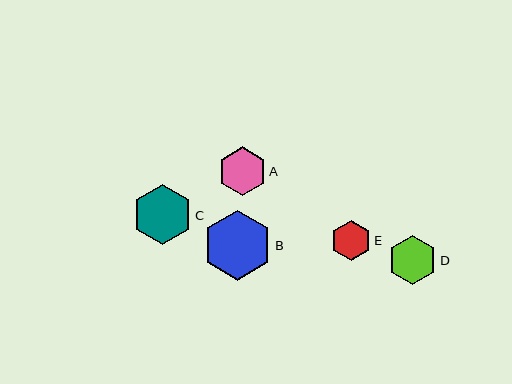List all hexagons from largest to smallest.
From largest to smallest: B, C, D, A, E.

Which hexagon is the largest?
Hexagon B is the largest with a size of approximately 70 pixels.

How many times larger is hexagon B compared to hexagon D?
Hexagon B is approximately 1.4 times the size of hexagon D.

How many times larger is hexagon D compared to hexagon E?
Hexagon D is approximately 1.2 times the size of hexagon E.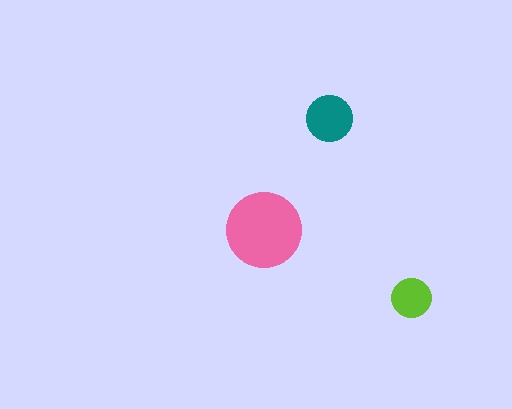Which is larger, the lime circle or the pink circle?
The pink one.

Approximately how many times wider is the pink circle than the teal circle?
About 1.5 times wider.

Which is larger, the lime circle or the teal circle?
The teal one.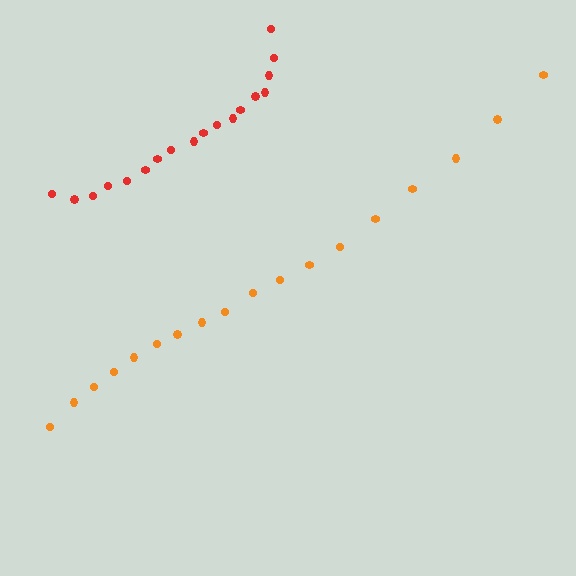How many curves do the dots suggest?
There are 2 distinct paths.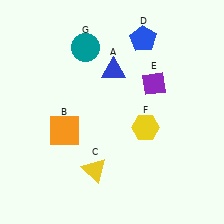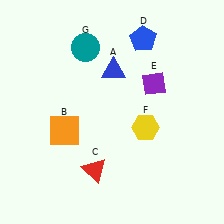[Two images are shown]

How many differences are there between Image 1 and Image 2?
There is 1 difference between the two images.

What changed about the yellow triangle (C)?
In Image 1, C is yellow. In Image 2, it changed to red.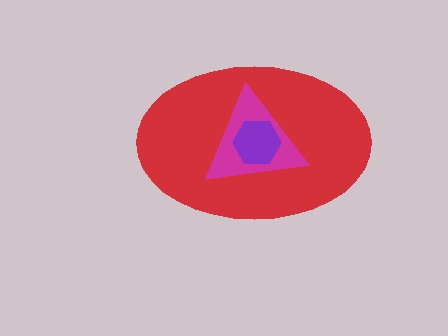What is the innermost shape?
The purple hexagon.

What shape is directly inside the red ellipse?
The magenta triangle.